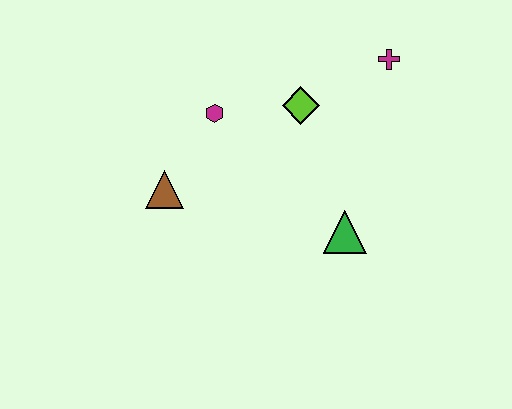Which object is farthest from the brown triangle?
The magenta cross is farthest from the brown triangle.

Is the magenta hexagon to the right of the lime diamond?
No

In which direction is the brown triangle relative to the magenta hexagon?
The brown triangle is below the magenta hexagon.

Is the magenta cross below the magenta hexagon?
No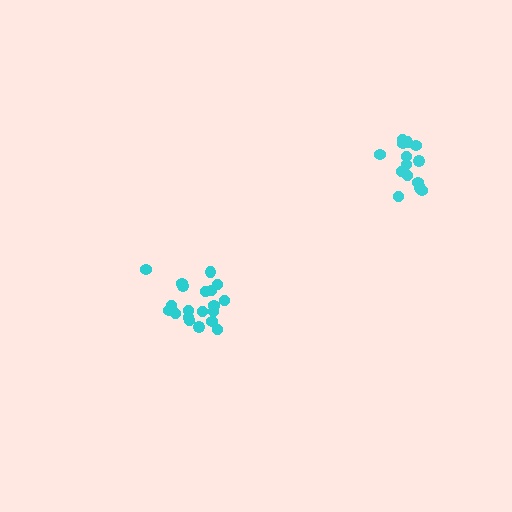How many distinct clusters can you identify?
There are 2 distinct clusters.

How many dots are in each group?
Group 1: 20 dots, Group 2: 14 dots (34 total).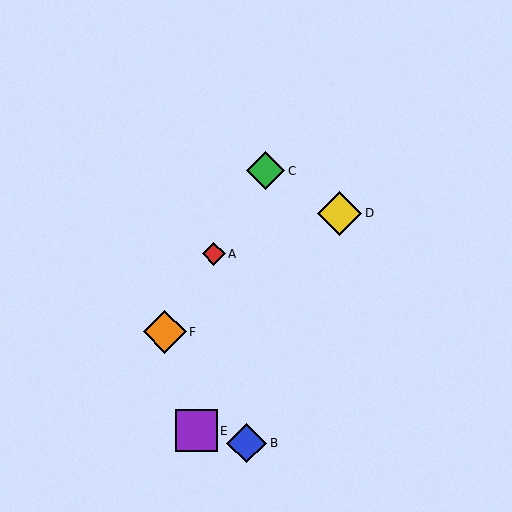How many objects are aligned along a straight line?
3 objects (A, C, F) are aligned along a straight line.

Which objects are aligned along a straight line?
Objects A, C, F are aligned along a straight line.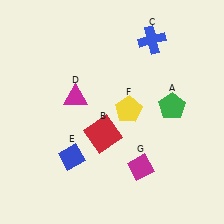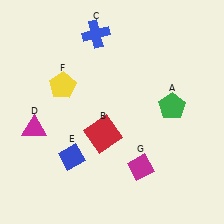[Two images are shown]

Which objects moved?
The objects that moved are: the blue cross (C), the magenta triangle (D), the yellow pentagon (F).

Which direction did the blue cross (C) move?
The blue cross (C) moved left.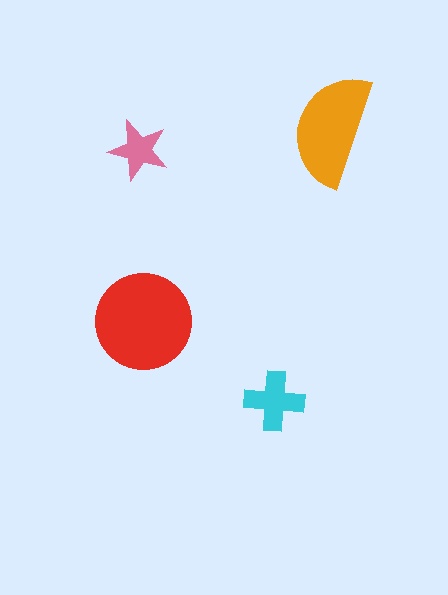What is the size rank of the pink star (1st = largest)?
4th.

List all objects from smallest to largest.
The pink star, the cyan cross, the orange semicircle, the red circle.